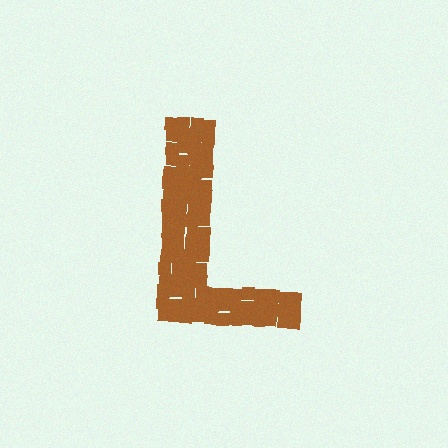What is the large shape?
The large shape is the letter L.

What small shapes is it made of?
It is made of small squares.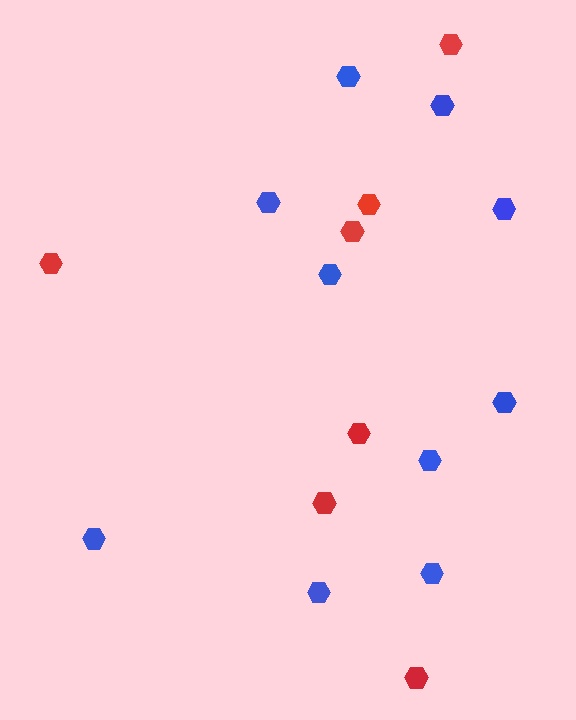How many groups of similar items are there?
There are 2 groups: one group of blue hexagons (10) and one group of red hexagons (7).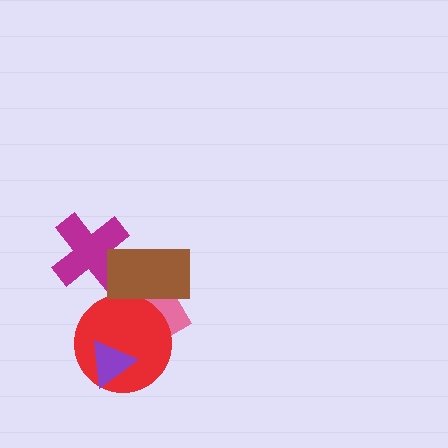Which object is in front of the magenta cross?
The brown rectangle is in front of the magenta cross.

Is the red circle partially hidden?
Yes, it is partially covered by another shape.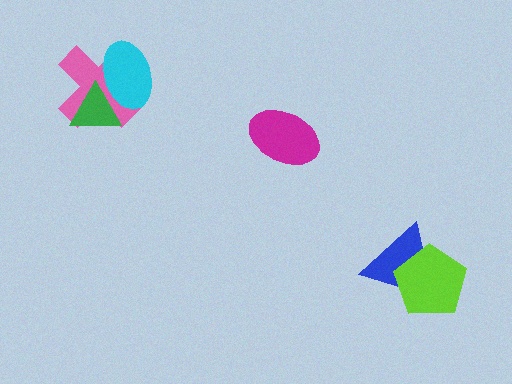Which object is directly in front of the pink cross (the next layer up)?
The green triangle is directly in front of the pink cross.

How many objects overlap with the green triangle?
2 objects overlap with the green triangle.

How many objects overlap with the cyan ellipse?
2 objects overlap with the cyan ellipse.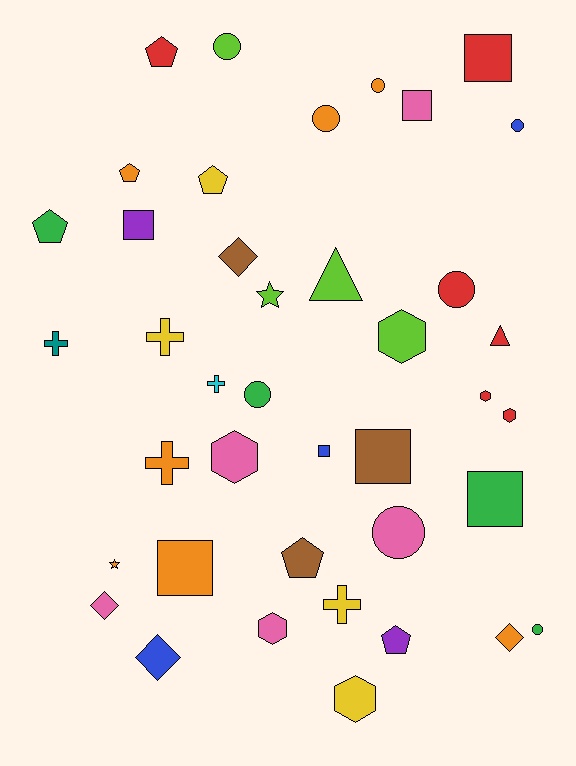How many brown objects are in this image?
There are 3 brown objects.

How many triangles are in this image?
There are 2 triangles.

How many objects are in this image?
There are 40 objects.